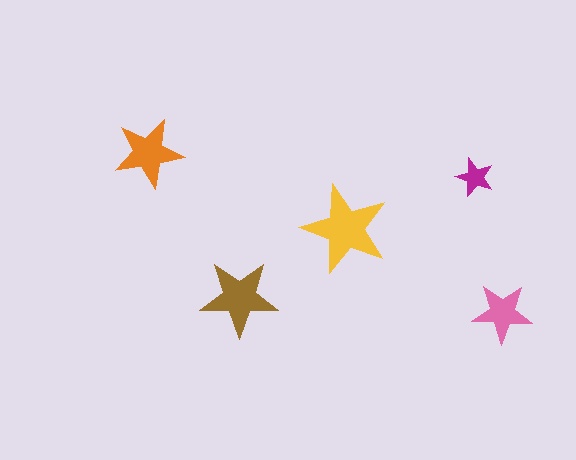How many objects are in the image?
There are 5 objects in the image.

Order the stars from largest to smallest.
the yellow one, the brown one, the orange one, the pink one, the magenta one.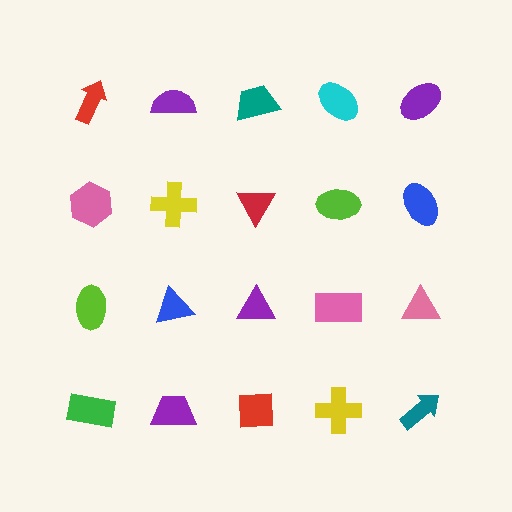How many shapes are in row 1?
5 shapes.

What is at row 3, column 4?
A pink rectangle.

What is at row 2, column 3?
A red triangle.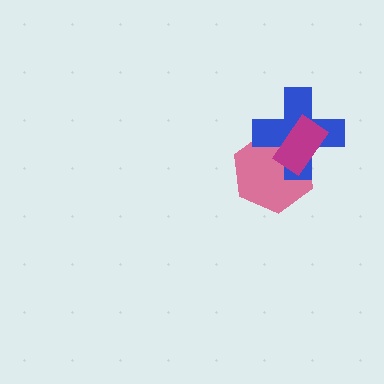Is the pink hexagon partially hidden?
Yes, it is partially covered by another shape.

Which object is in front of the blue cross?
The magenta rectangle is in front of the blue cross.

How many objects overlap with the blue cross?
2 objects overlap with the blue cross.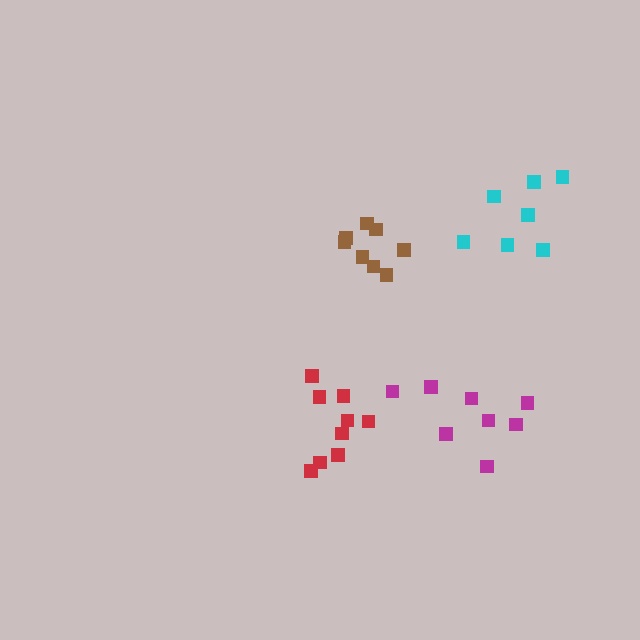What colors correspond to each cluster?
The clusters are colored: red, brown, cyan, magenta.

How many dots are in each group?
Group 1: 9 dots, Group 2: 8 dots, Group 3: 7 dots, Group 4: 8 dots (32 total).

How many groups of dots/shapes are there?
There are 4 groups.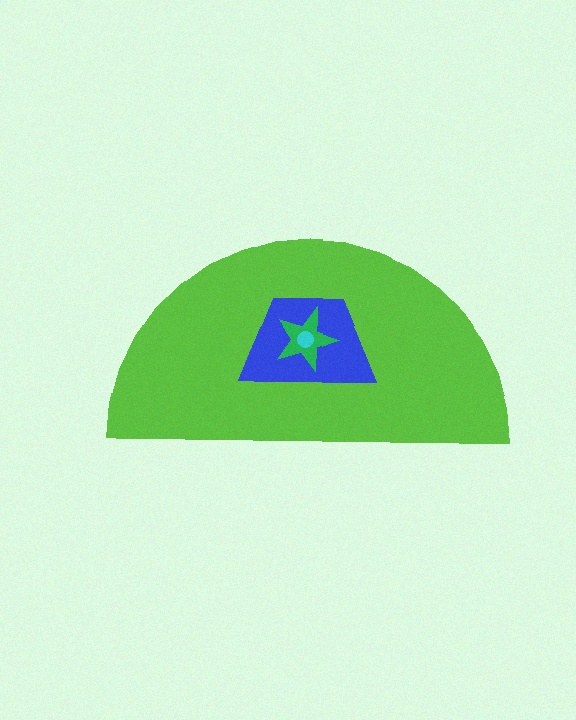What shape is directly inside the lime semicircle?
The blue trapezoid.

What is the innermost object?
The cyan circle.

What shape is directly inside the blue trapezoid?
The green star.